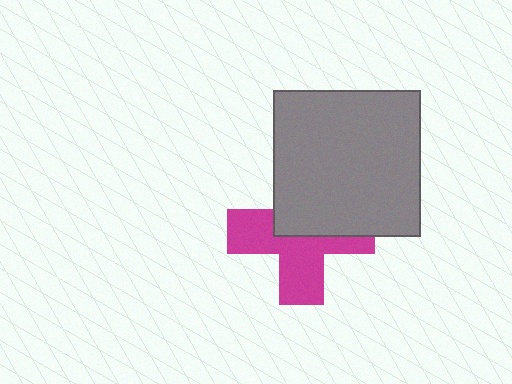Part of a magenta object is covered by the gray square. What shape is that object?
It is a cross.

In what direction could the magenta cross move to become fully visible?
The magenta cross could move down. That would shift it out from behind the gray square entirely.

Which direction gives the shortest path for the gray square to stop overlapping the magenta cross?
Moving up gives the shortest separation.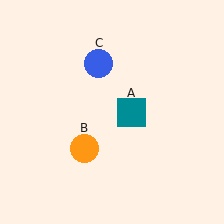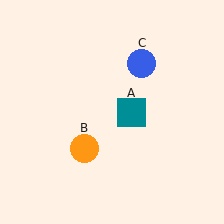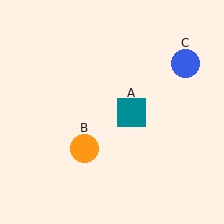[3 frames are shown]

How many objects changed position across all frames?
1 object changed position: blue circle (object C).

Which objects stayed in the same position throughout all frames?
Teal square (object A) and orange circle (object B) remained stationary.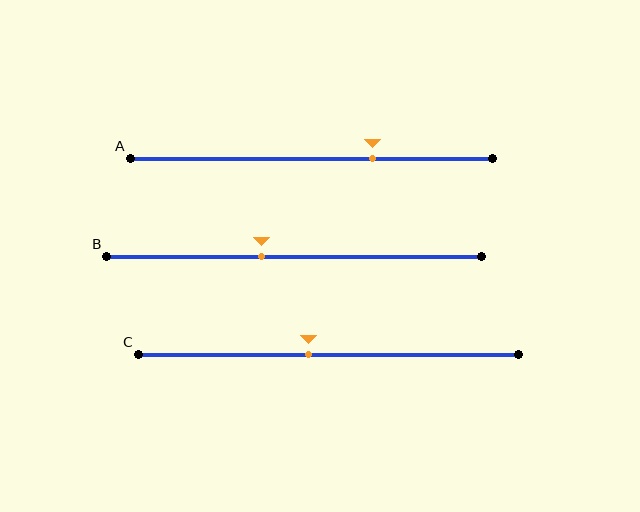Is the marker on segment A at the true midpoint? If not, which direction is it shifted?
No, the marker on segment A is shifted to the right by about 17% of the segment length.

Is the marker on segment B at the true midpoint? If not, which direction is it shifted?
No, the marker on segment B is shifted to the left by about 9% of the segment length.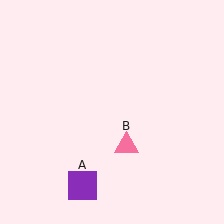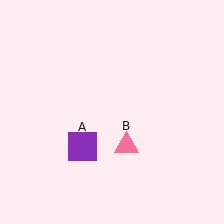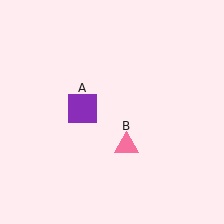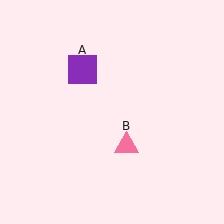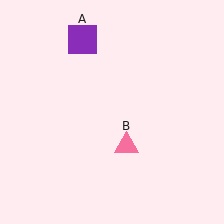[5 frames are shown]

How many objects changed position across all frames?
1 object changed position: purple square (object A).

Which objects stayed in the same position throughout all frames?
Pink triangle (object B) remained stationary.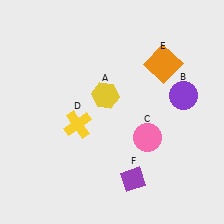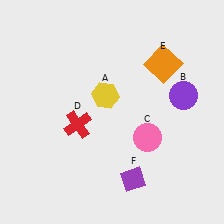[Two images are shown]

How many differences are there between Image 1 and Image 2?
There is 1 difference between the two images.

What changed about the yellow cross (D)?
In Image 1, D is yellow. In Image 2, it changed to red.